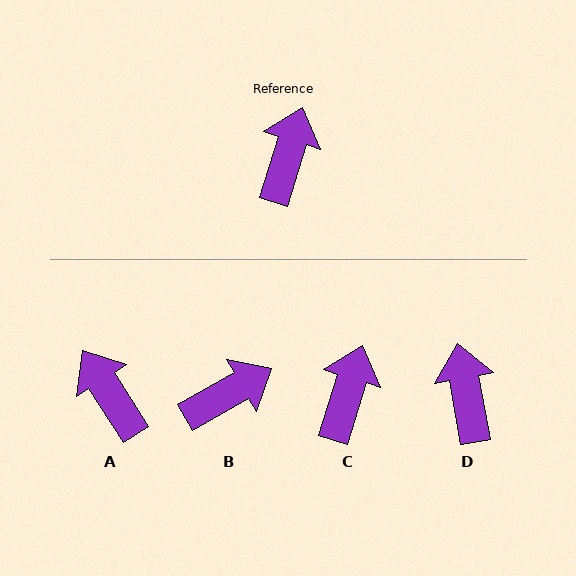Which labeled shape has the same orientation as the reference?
C.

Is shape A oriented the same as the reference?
No, it is off by about 50 degrees.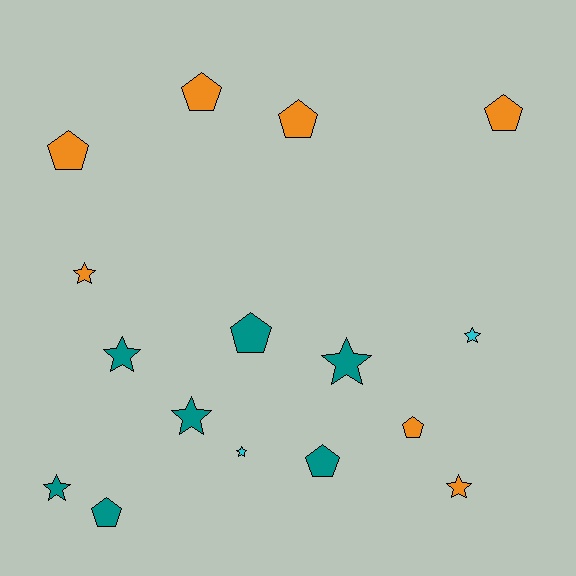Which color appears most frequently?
Teal, with 7 objects.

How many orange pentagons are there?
There are 5 orange pentagons.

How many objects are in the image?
There are 16 objects.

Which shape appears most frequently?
Pentagon, with 8 objects.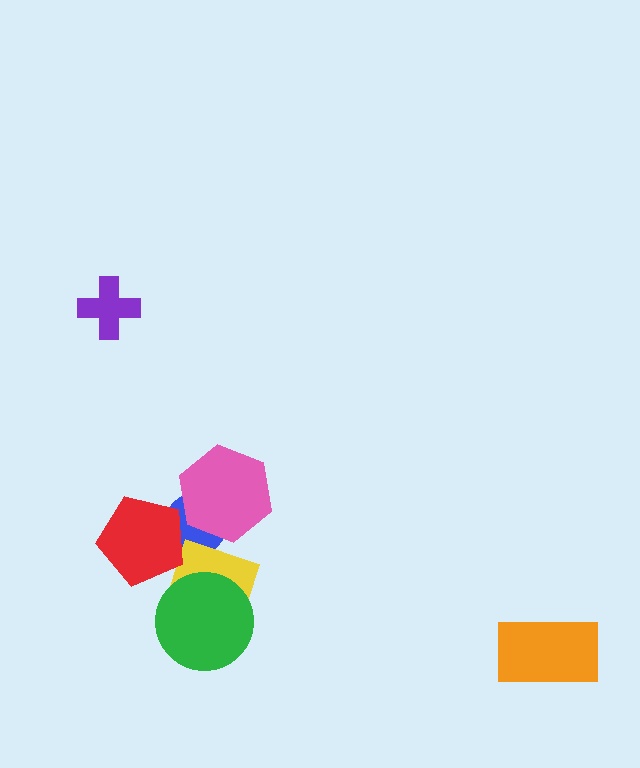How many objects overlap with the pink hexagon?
1 object overlaps with the pink hexagon.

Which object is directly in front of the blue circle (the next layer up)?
The pink hexagon is directly in front of the blue circle.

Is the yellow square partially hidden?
Yes, it is partially covered by another shape.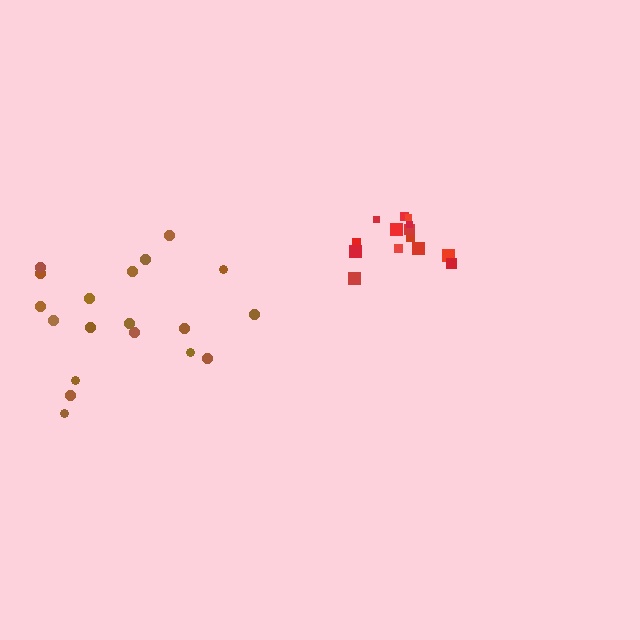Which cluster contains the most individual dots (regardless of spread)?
Brown (19).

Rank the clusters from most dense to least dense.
red, brown.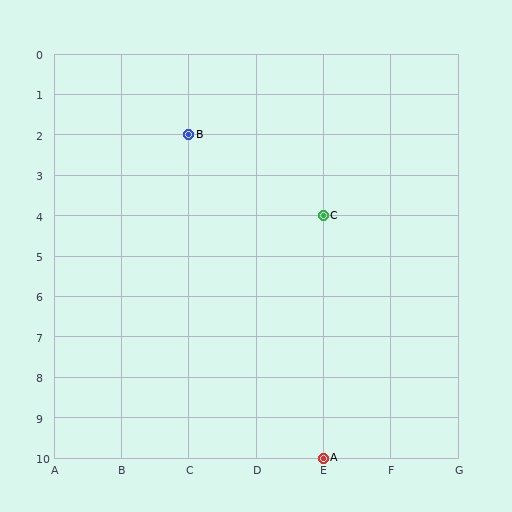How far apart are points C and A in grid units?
Points C and A are 6 rows apart.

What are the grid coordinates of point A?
Point A is at grid coordinates (E, 10).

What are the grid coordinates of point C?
Point C is at grid coordinates (E, 4).